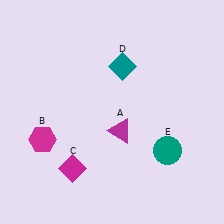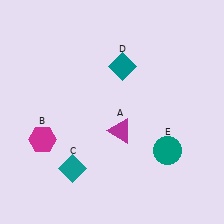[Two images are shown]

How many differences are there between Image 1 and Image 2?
There is 1 difference between the two images.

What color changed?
The diamond (C) changed from magenta in Image 1 to teal in Image 2.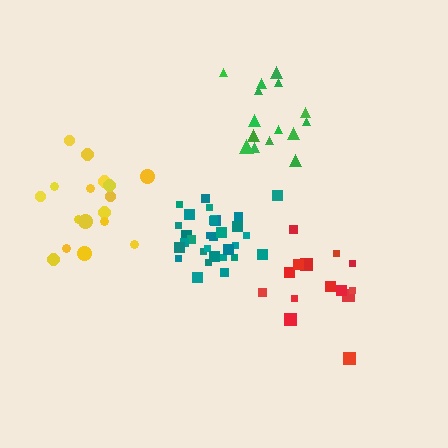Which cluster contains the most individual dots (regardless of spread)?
Teal (31).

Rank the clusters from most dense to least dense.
teal, green, red, yellow.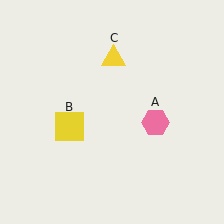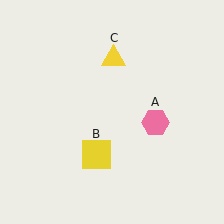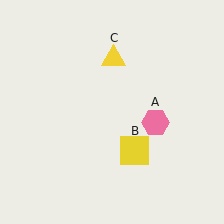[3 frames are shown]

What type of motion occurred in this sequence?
The yellow square (object B) rotated counterclockwise around the center of the scene.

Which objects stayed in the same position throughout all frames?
Pink hexagon (object A) and yellow triangle (object C) remained stationary.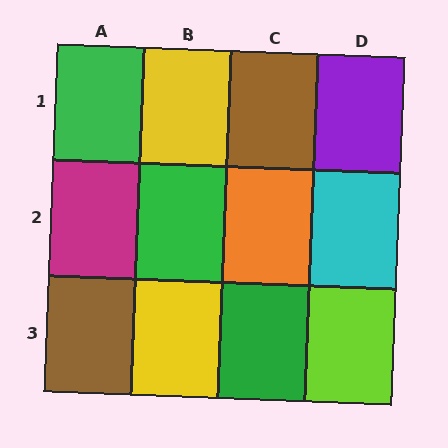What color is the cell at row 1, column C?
Brown.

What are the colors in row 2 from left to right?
Magenta, green, orange, cyan.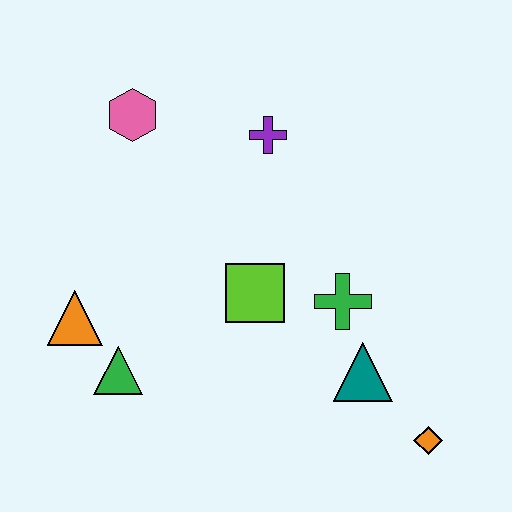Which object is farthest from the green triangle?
The orange diamond is farthest from the green triangle.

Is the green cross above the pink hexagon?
No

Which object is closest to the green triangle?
The orange triangle is closest to the green triangle.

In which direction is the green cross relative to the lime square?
The green cross is to the right of the lime square.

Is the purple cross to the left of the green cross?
Yes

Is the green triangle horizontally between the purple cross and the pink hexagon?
No